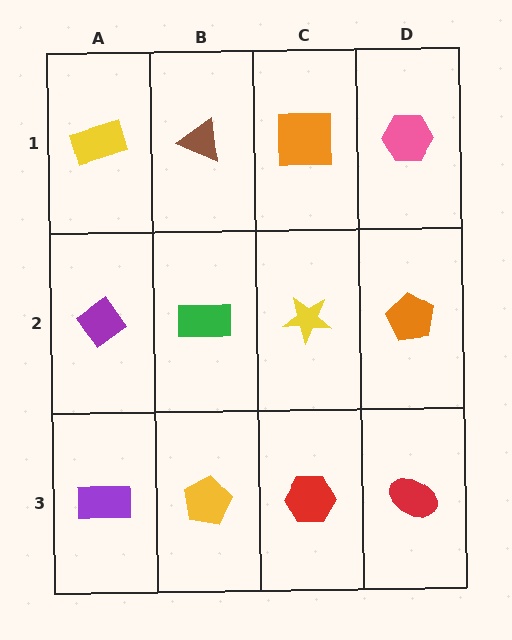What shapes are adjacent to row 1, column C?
A yellow star (row 2, column C), a brown triangle (row 1, column B), a pink hexagon (row 1, column D).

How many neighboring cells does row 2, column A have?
3.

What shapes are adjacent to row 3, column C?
A yellow star (row 2, column C), a yellow pentagon (row 3, column B), a red ellipse (row 3, column D).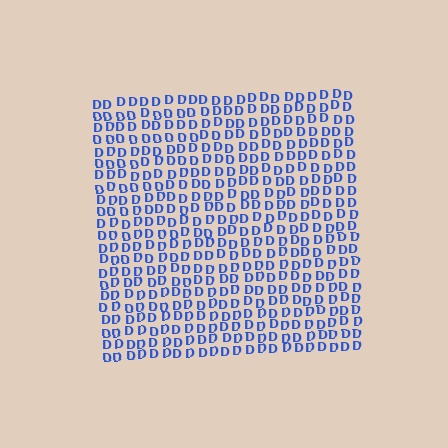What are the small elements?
The small elements are letter D's.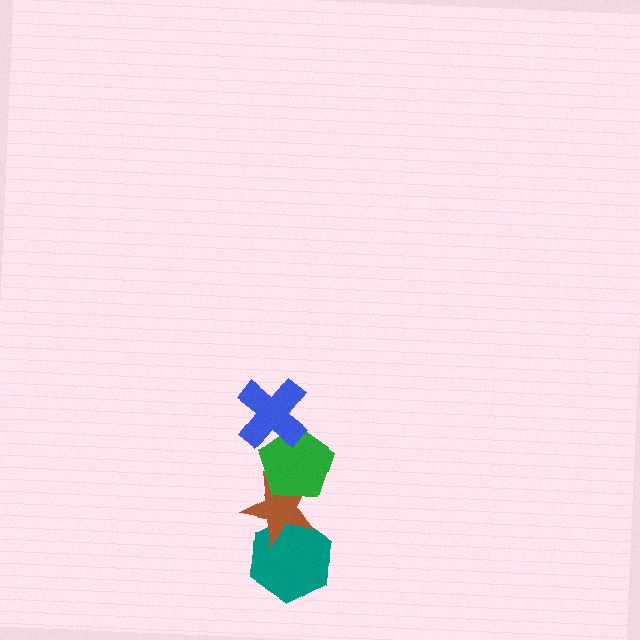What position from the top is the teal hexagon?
The teal hexagon is 4th from the top.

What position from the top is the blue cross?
The blue cross is 1st from the top.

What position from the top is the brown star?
The brown star is 3rd from the top.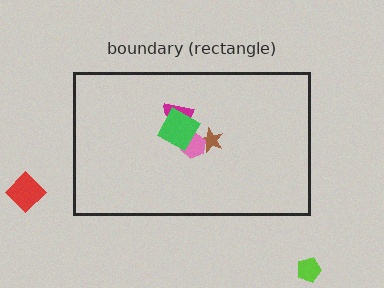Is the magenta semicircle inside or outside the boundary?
Inside.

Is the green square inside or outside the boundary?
Inside.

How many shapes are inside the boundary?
4 inside, 2 outside.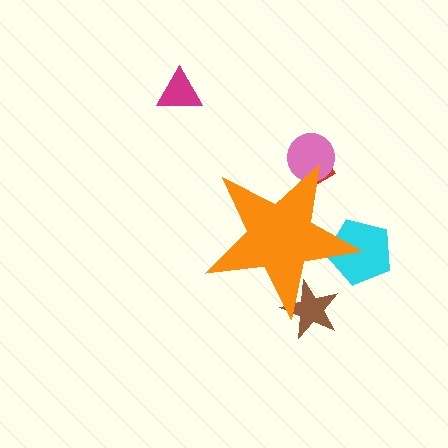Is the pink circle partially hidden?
Yes, the pink circle is partially hidden behind the orange star.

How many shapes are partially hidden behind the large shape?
4 shapes are partially hidden.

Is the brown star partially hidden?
Yes, the brown star is partially hidden behind the orange star.